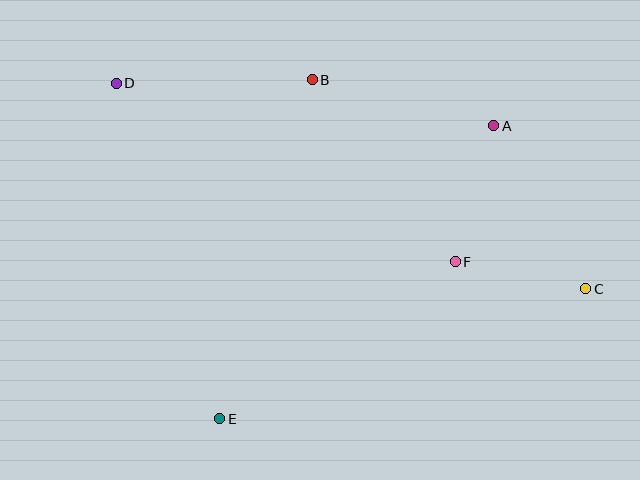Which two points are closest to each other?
Points C and F are closest to each other.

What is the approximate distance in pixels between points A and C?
The distance between A and C is approximately 187 pixels.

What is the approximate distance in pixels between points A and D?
The distance between A and D is approximately 380 pixels.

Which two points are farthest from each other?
Points C and D are farthest from each other.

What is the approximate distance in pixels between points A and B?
The distance between A and B is approximately 187 pixels.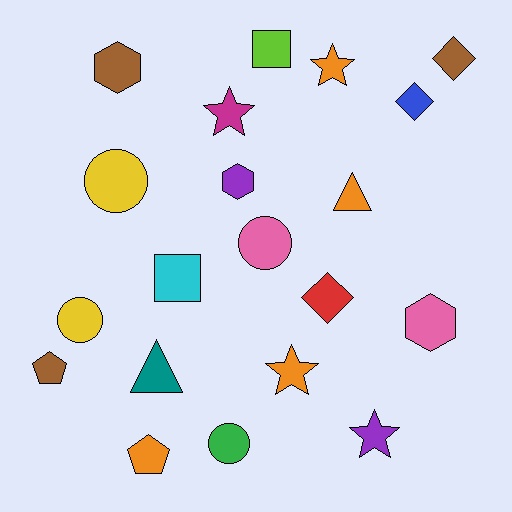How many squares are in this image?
There are 2 squares.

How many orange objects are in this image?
There are 4 orange objects.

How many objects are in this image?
There are 20 objects.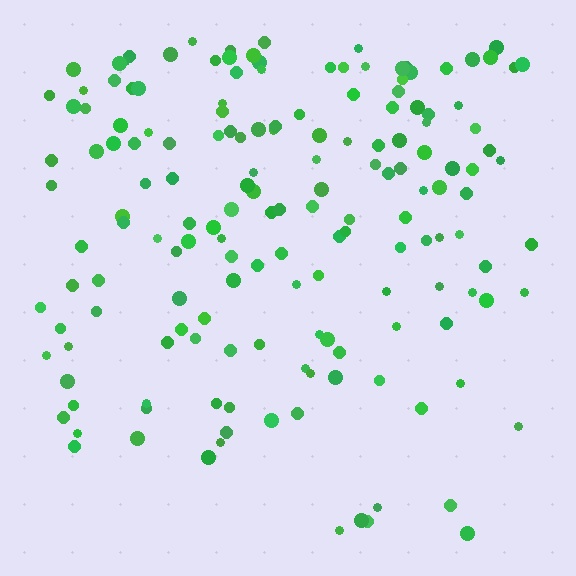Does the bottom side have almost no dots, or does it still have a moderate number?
Still a moderate number, just noticeably fewer than the top.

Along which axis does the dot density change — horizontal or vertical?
Vertical.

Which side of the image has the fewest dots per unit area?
The bottom.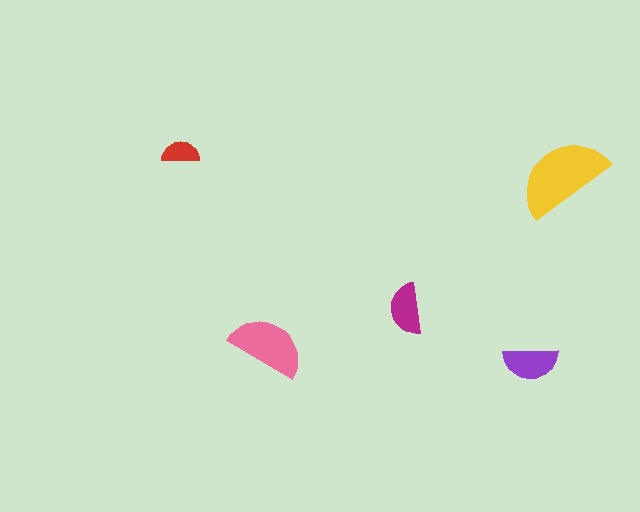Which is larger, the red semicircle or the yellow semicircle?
The yellow one.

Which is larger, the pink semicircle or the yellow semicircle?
The yellow one.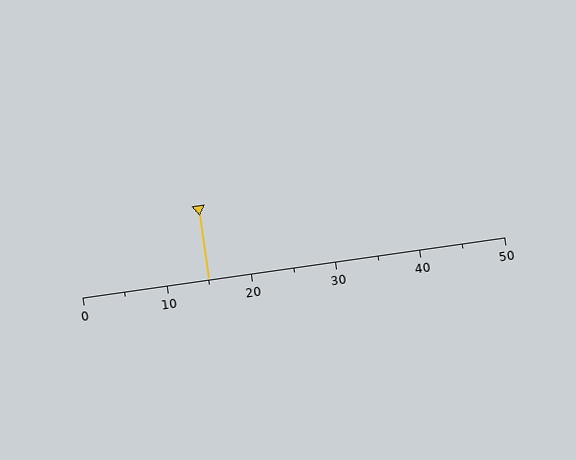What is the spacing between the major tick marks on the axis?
The major ticks are spaced 10 apart.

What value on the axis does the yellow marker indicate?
The marker indicates approximately 15.